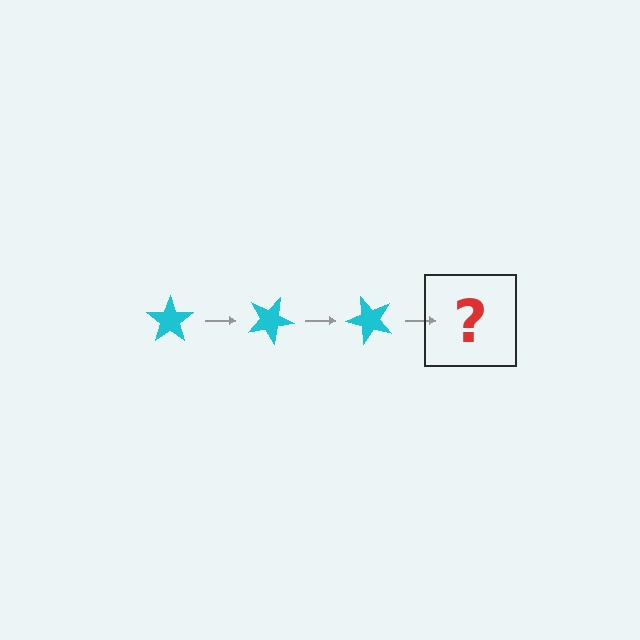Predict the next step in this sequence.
The next step is a cyan star rotated 75 degrees.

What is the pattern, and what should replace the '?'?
The pattern is that the star rotates 25 degrees each step. The '?' should be a cyan star rotated 75 degrees.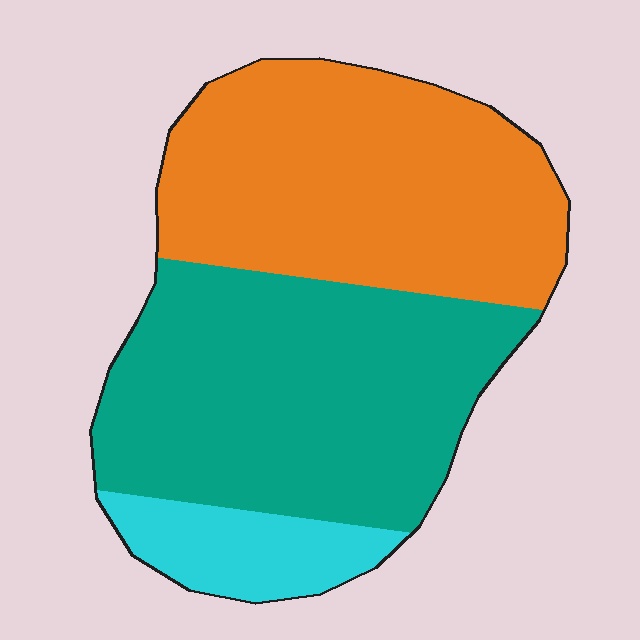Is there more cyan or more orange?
Orange.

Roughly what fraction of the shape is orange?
Orange covers about 45% of the shape.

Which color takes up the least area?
Cyan, at roughly 10%.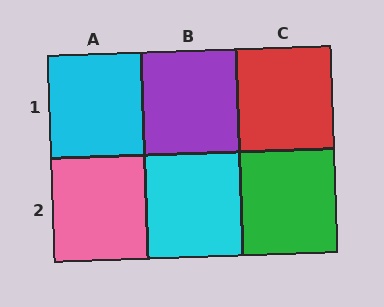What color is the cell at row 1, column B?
Purple.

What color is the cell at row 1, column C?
Red.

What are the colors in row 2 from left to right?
Pink, cyan, green.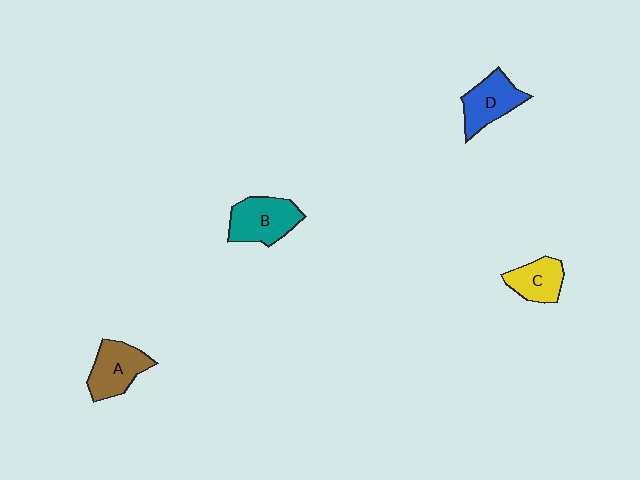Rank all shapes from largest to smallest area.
From largest to smallest: B (teal), A (brown), D (blue), C (yellow).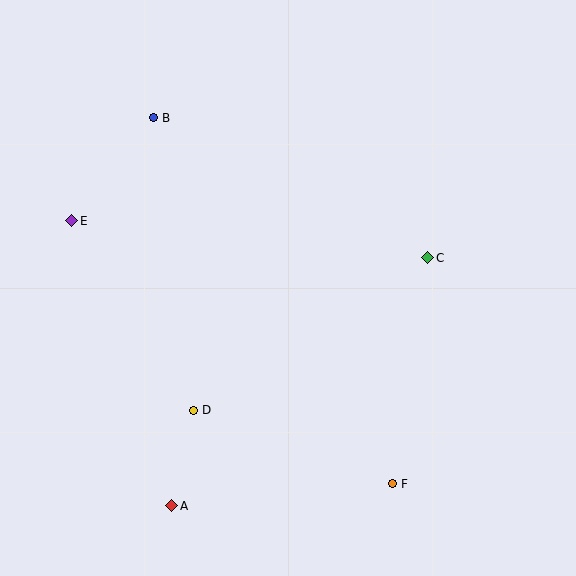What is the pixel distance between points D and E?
The distance between D and E is 225 pixels.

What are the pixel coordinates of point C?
Point C is at (428, 258).